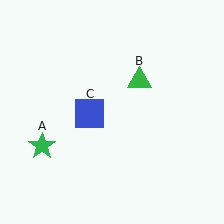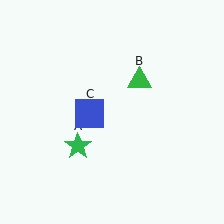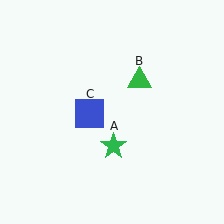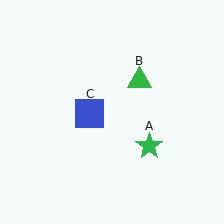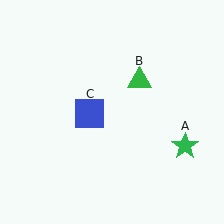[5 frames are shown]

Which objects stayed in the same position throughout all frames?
Green triangle (object B) and blue square (object C) remained stationary.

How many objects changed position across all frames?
1 object changed position: green star (object A).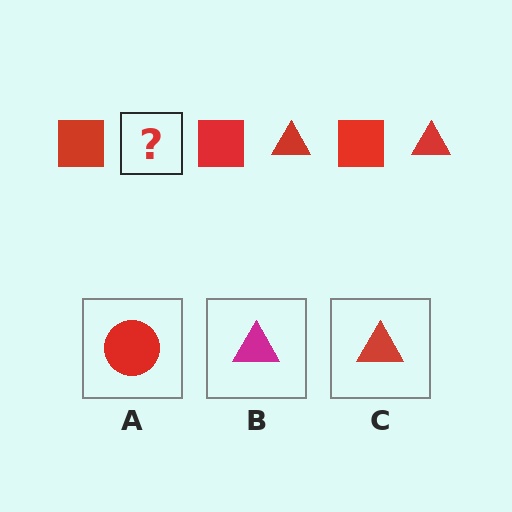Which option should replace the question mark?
Option C.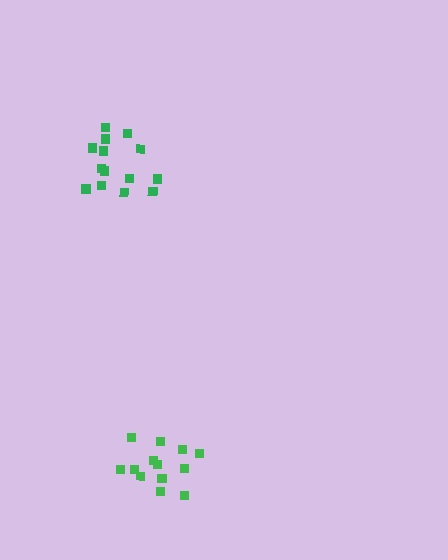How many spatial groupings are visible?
There are 2 spatial groupings.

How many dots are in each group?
Group 1: 14 dots, Group 2: 13 dots (27 total).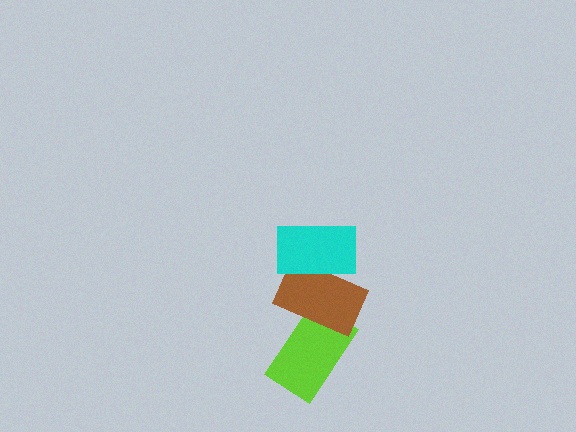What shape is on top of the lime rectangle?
The brown rectangle is on top of the lime rectangle.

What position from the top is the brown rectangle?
The brown rectangle is 2nd from the top.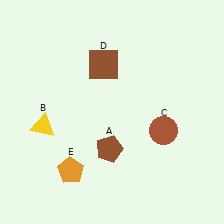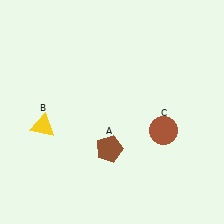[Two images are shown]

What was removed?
The orange pentagon (E), the brown square (D) were removed in Image 2.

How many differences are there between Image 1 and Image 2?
There are 2 differences between the two images.